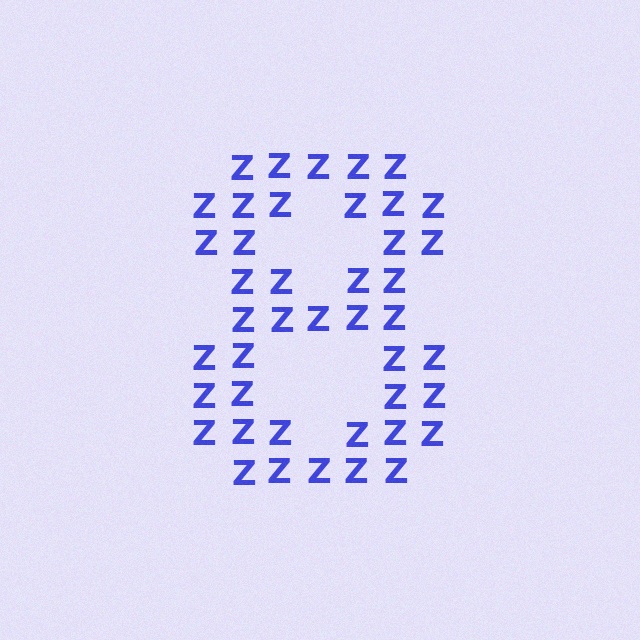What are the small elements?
The small elements are letter Z's.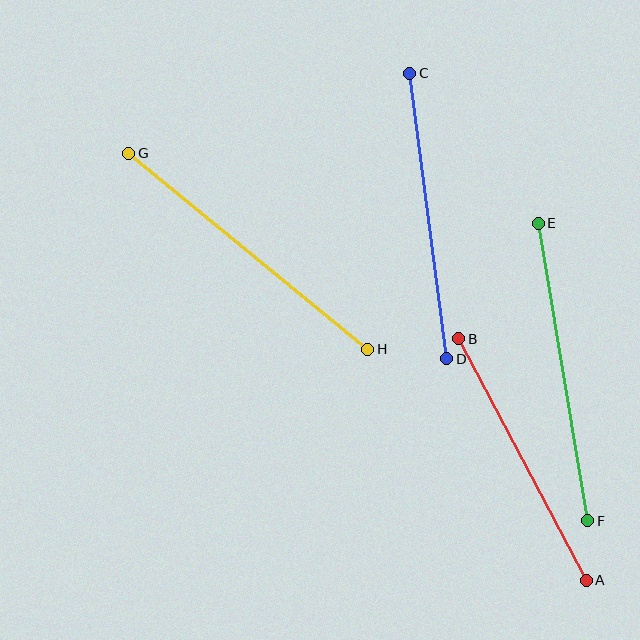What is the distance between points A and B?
The distance is approximately 273 pixels.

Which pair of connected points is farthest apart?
Points G and H are farthest apart.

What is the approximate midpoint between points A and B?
The midpoint is at approximately (522, 459) pixels.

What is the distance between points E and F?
The distance is approximately 302 pixels.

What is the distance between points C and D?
The distance is approximately 288 pixels.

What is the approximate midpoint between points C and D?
The midpoint is at approximately (428, 216) pixels.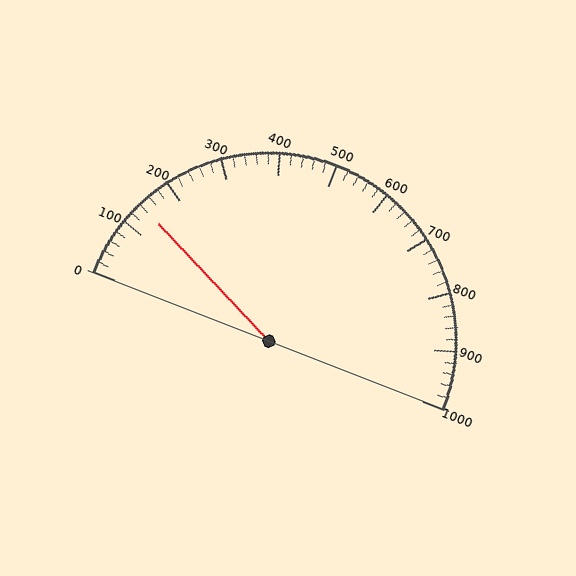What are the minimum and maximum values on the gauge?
The gauge ranges from 0 to 1000.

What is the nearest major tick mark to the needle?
The nearest major tick mark is 100.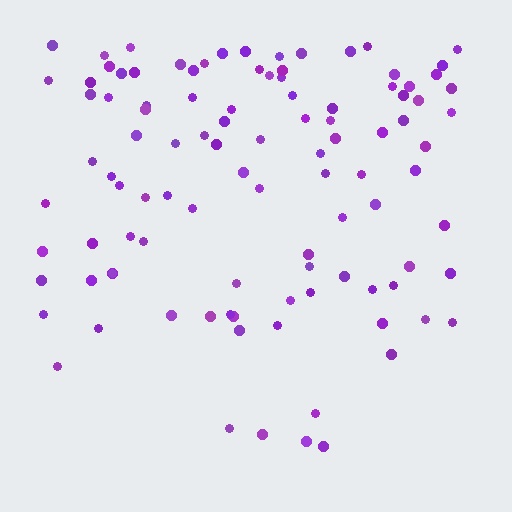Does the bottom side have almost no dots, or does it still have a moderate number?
Still a moderate number, just noticeably fewer than the top.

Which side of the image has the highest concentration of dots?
The top.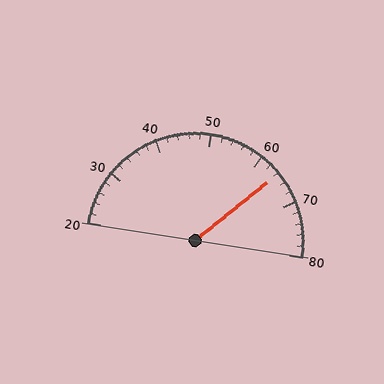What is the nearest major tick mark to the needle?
The nearest major tick mark is 60.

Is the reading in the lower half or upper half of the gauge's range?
The reading is in the upper half of the range (20 to 80).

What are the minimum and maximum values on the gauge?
The gauge ranges from 20 to 80.